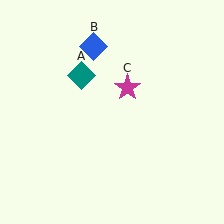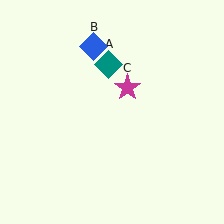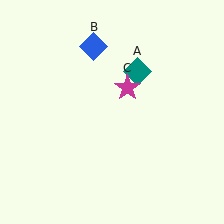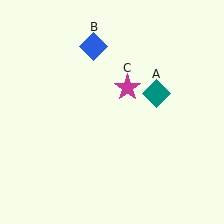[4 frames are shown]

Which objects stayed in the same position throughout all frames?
Blue diamond (object B) and magenta star (object C) remained stationary.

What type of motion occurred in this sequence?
The teal diamond (object A) rotated clockwise around the center of the scene.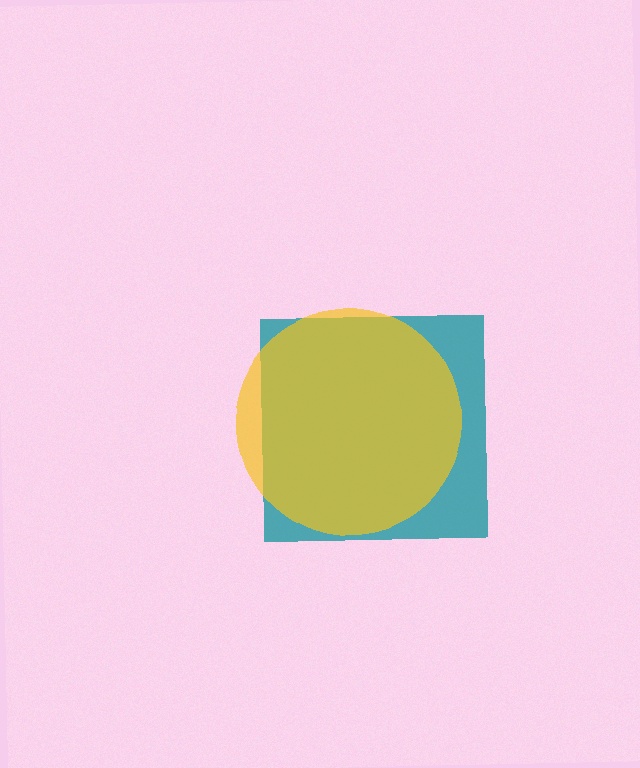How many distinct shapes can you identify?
There are 2 distinct shapes: a teal square, a yellow circle.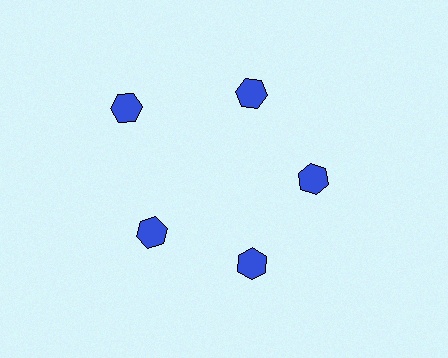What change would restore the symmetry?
The symmetry would be restored by moving it inward, back onto the ring so that all 5 hexagons sit at equal angles and equal distance from the center.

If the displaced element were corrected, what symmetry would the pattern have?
It would have 5-fold rotational symmetry — the pattern would map onto itself every 72 degrees.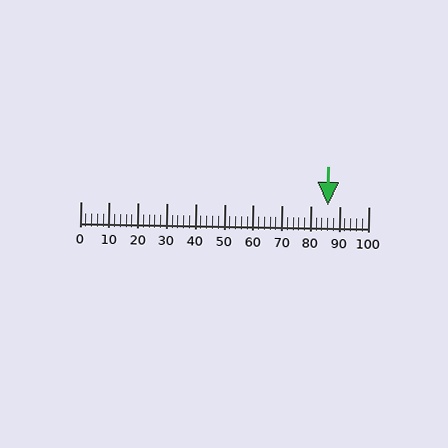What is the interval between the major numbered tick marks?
The major tick marks are spaced 10 units apart.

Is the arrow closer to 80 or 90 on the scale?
The arrow is closer to 90.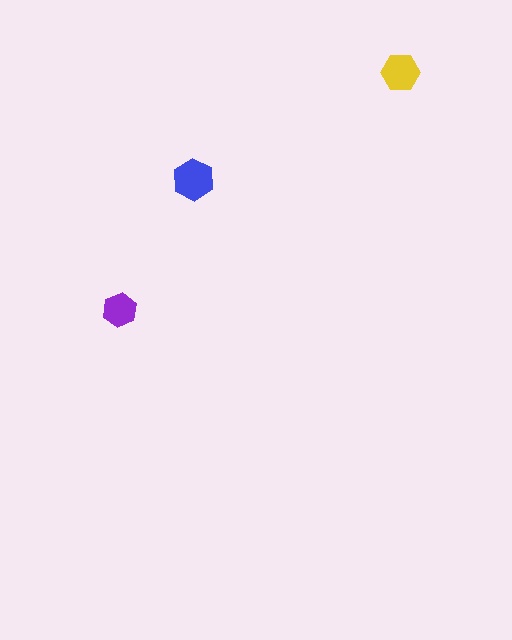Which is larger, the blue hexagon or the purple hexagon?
The blue one.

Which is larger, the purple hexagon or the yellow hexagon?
The yellow one.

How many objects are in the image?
There are 3 objects in the image.